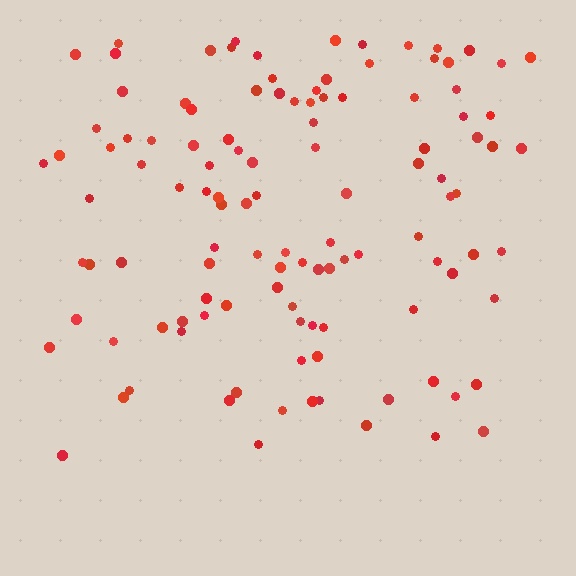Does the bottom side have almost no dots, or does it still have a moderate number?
Still a moderate number, just noticeably fewer than the top.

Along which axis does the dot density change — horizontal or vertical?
Vertical.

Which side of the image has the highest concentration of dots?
The top.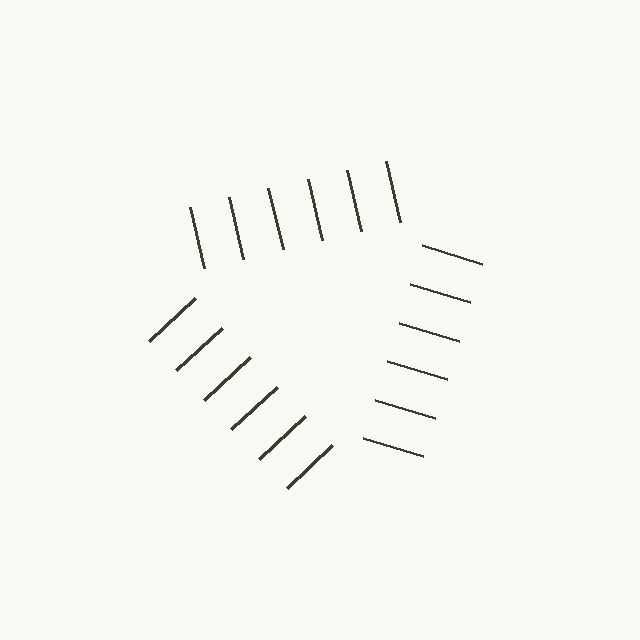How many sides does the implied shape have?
3 sides — the line-ends trace a triangle.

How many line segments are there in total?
18 — 6 along each of the 3 edges.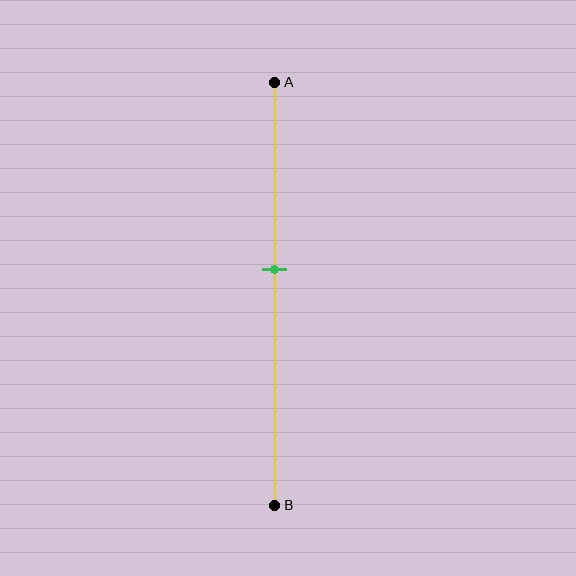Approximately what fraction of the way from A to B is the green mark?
The green mark is approximately 45% of the way from A to B.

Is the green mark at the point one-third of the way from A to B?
No, the mark is at about 45% from A, not at the 33% one-third point.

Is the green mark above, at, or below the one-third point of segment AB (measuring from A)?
The green mark is below the one-third point of segment AB.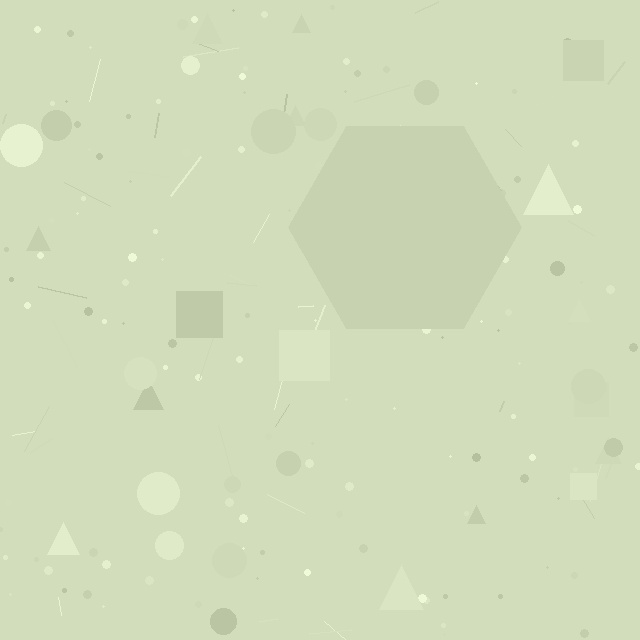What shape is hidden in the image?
A hexagon is hidden in the image.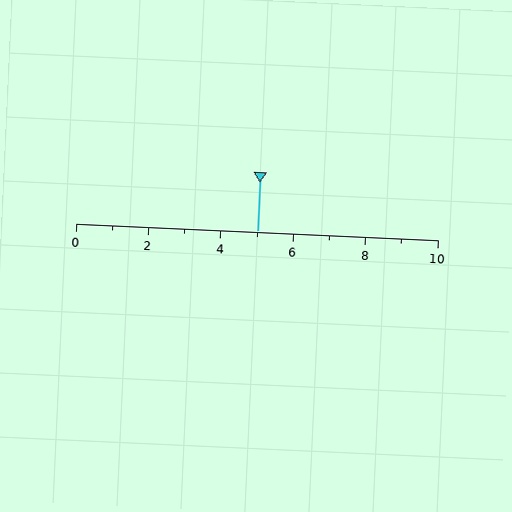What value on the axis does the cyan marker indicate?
The marker indicates approximately 5.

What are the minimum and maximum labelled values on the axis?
The axis runs from 0 to 10.